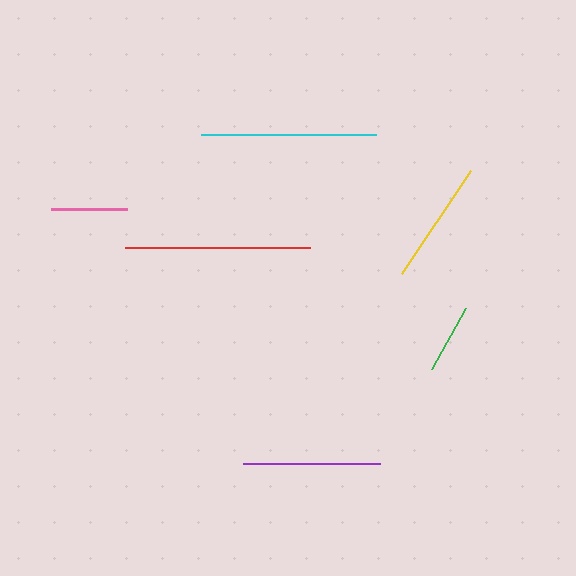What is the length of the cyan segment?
The cyan segment is approximately 174 pixels long.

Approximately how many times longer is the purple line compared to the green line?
The purple line is approximately 2.0 times the length of the green line.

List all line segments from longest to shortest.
From longest to shortest: red, cyan, purple, yellow, pink, green.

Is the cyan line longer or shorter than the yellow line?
The cyan line is longer than the yellow line.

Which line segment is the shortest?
The green line is the shortest at approximately 70 pixels.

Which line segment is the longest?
The red line is the longest at approximately 185 pixels.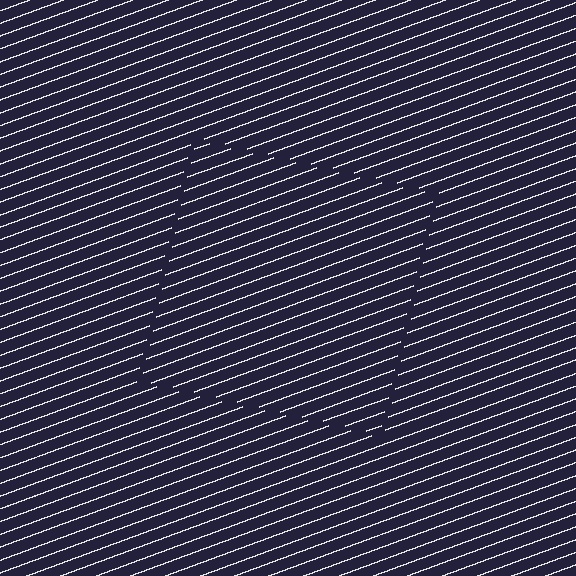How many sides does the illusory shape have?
4 sides — the line-ends trace a square.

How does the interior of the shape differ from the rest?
The interior of the shape contains the same grating, shifted by half a period — the contour is defined by the phase discontinuity where line-ends from the inner and outer gratings abut.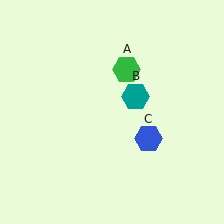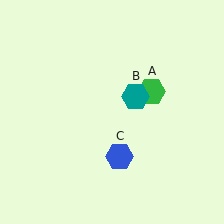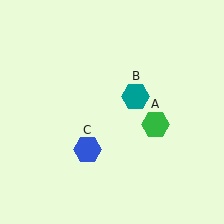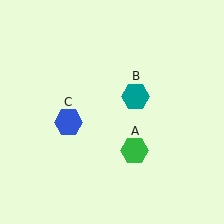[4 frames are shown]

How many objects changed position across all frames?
2 objects changed position: green hexagon (object A), blue hexagon (object C).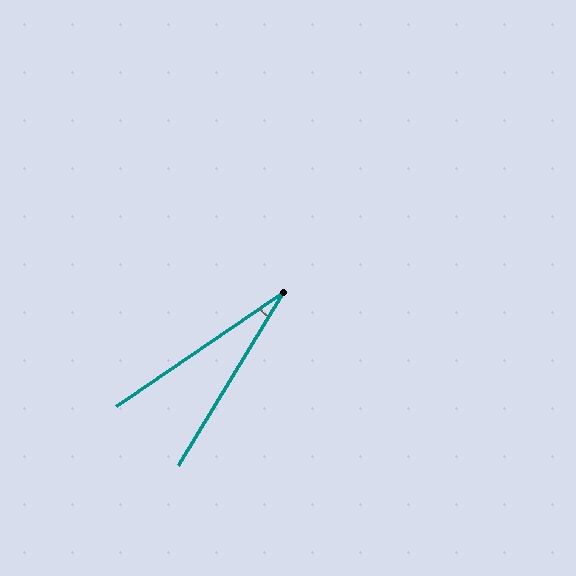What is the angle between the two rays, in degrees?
Approximately 25 degrees.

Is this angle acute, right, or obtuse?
It is acute.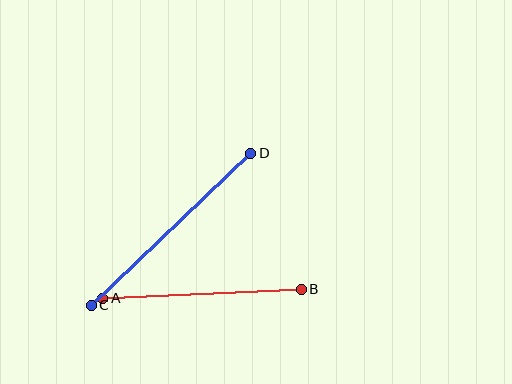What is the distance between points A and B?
The distance is approximately 199 pixels.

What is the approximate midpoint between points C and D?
The midpoint is at approximately (171, 229) pixels.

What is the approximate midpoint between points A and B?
The midpoint is at approximately (202, 294) pixels.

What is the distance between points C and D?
The distance is approximately 220 pixels.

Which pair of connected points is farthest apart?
Points C and D are farthest apart.